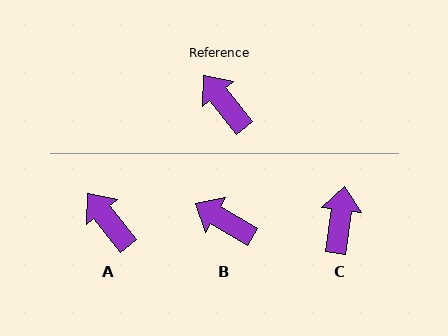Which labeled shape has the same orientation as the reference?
A.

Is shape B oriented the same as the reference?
No, it is off by about 21 degrees.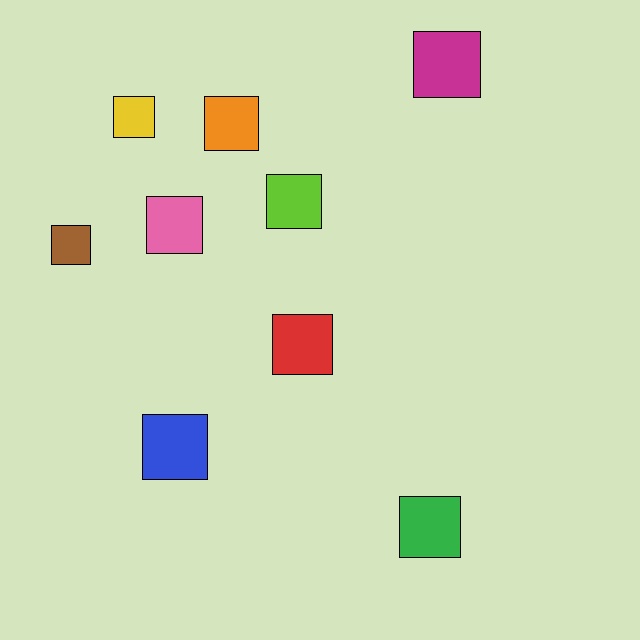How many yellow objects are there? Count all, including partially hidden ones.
There is 1 yellow object.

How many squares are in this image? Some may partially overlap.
There are 9 squares.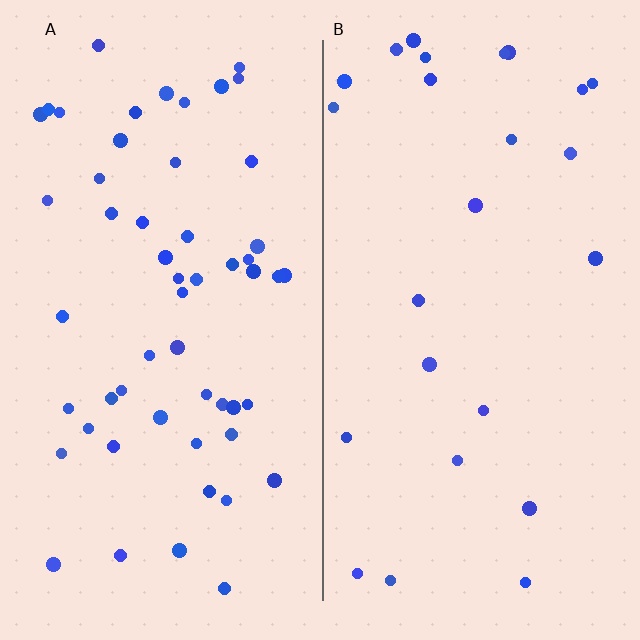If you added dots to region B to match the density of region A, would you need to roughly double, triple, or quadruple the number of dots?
Approximately double.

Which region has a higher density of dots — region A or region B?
A (the left).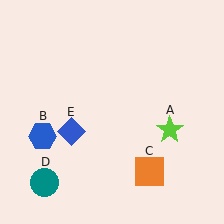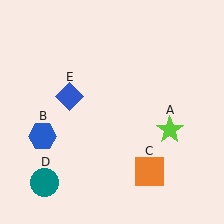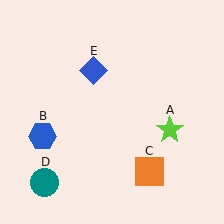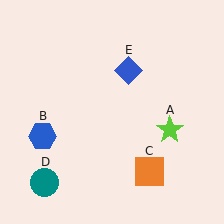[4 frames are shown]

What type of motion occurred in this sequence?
The blue diamond (object E) rotated clockwise around the center of the scene.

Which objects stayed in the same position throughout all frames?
Lime star (object A) and blue hexagon (object B) and orange square (object C) and teal circle (object D) remained stationary.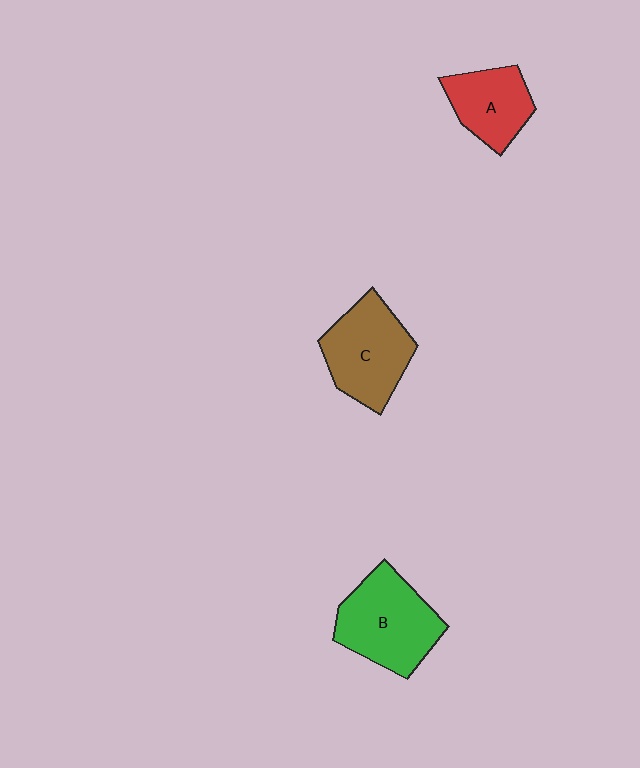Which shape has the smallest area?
Shape A (red).